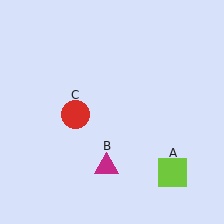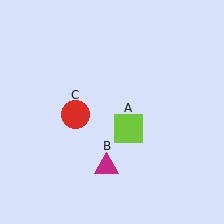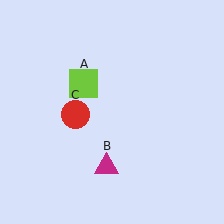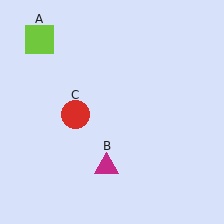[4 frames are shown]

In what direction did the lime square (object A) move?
The lime square (object A) moved up and to the left.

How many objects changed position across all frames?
1 object changed position: lime square (object A).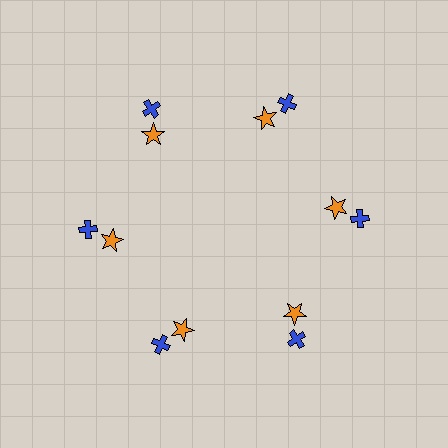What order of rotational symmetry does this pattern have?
This pattern has 6-fold rotational symmetry.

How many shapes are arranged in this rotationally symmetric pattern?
There are 12 shapes, arranged in 6 groups of 2.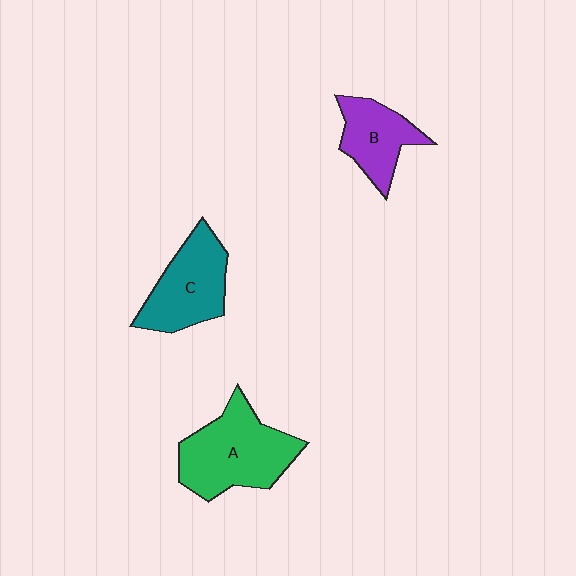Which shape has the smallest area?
Shape B (purple).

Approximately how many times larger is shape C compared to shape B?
Approximately 1.3 times.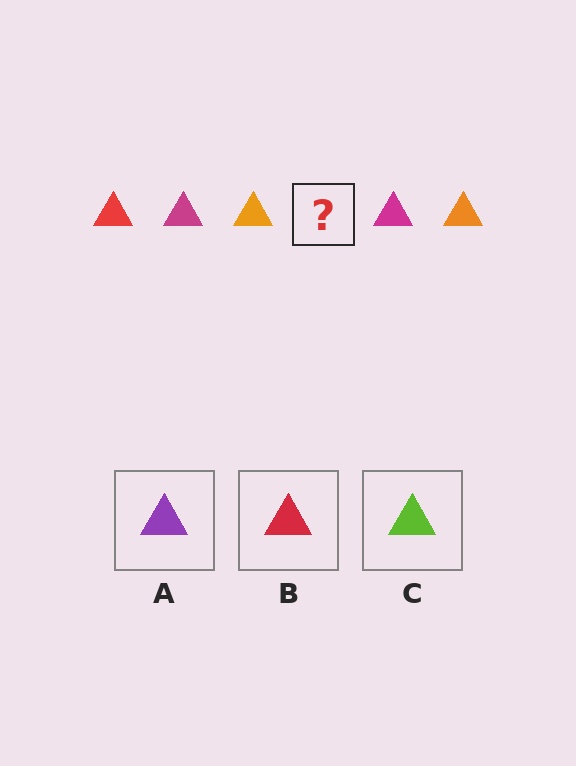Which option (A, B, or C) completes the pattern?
B.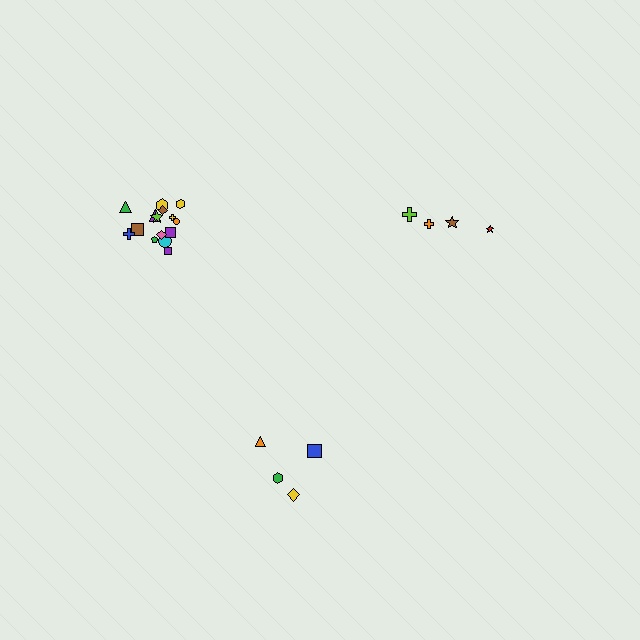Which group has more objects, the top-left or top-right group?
The top-left group.